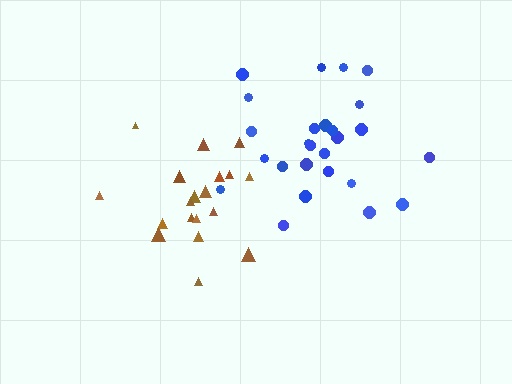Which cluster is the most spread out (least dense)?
Brown.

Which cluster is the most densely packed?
Blue.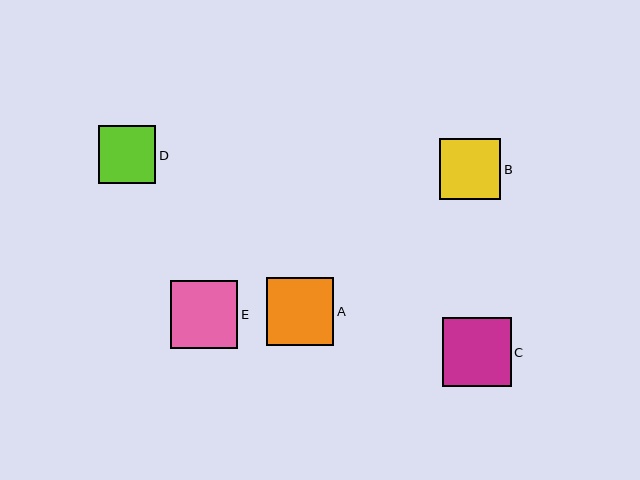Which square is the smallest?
Square D is the smallest with a size of approximately 58 pixels.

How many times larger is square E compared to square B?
Square E is approximately 1.1 times the size of square B.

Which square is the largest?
Square C is the largest with a size of approximately 69 pixels.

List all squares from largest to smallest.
From largest to smallest: C, A, E, B, D.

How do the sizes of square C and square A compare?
Square C and square A are approximately the same size.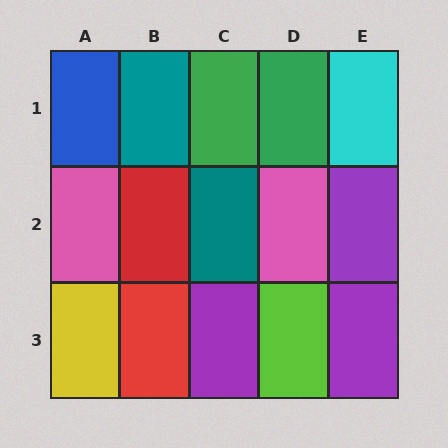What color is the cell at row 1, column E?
Cyan.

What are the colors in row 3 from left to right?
Yellow, red, purple, lime, purple.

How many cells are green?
2 cells are green.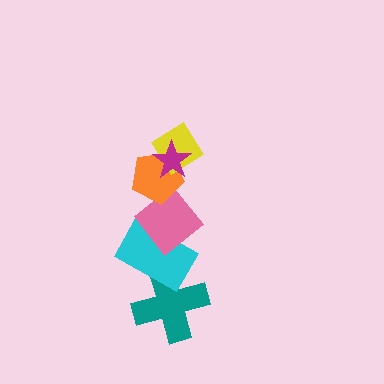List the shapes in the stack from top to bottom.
From top to bottom: the magenta star, the yellow diamond, the orange pentagon, the pink diamond, the cyan rectangle, the teal cross.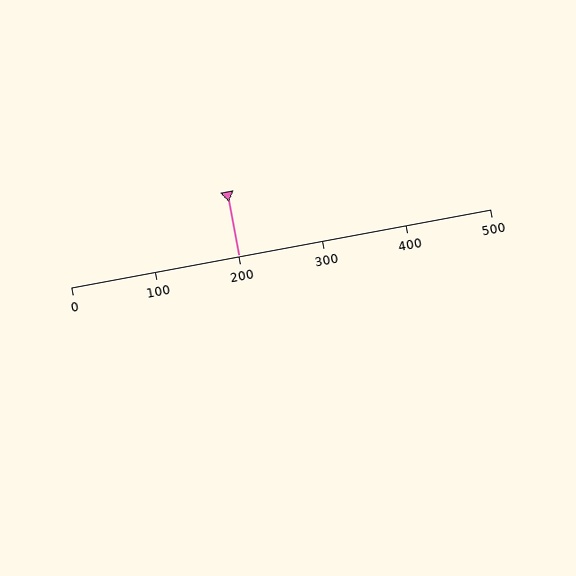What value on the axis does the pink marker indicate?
The marker indicates approximately 200.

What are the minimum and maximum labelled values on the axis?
The axis runs from 0 to 500.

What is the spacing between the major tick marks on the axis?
The major ticks are spaced 100 apart.